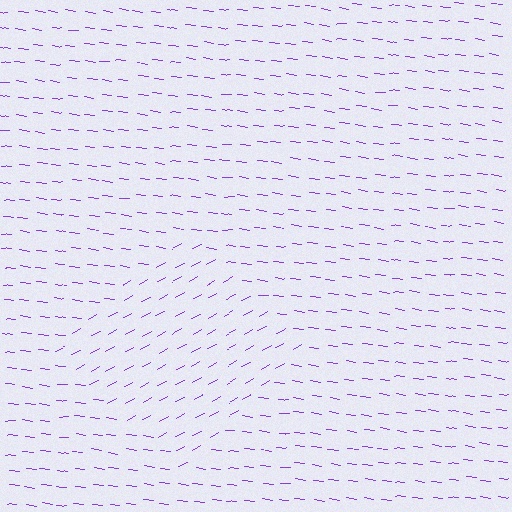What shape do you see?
I see a diamond.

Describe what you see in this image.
The image is filled with small purple line segments. A diamond region in the image has lines oriented differently from the surrounding lines, creating a visible texture boundary.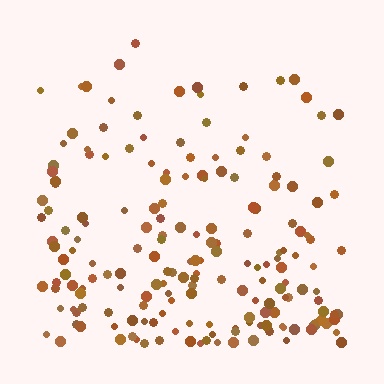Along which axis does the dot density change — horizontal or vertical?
Vertical.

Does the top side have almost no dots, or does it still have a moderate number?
Still a moderate number, just noticeably fewer than the bottom.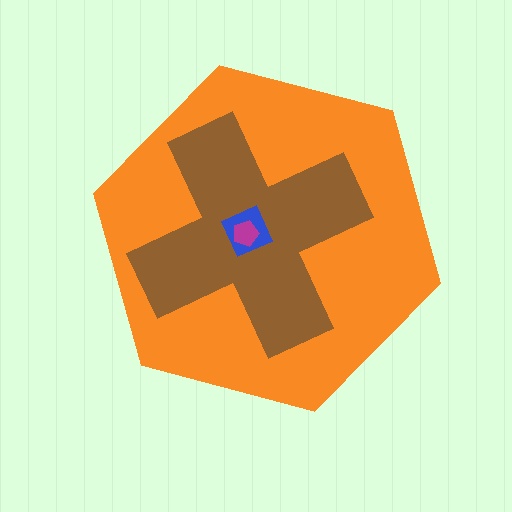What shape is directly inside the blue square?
The magenta pentagon.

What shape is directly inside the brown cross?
The blue square.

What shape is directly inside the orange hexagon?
The brown cross.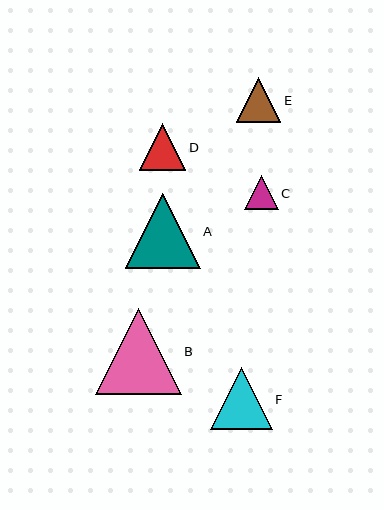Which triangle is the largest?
Triangle B is the largest with a size of approximately 86 pixels.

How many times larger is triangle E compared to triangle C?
Triangle E is approximately 1.3 times the size of triangle C.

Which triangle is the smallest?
Triangle C is the smallest with a size of approximately 34 pixels.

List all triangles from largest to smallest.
From largest to smallest: B, A, F, D, E, C.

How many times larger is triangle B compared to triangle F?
Triangle B is approximately 1.4 times the size of triangle F.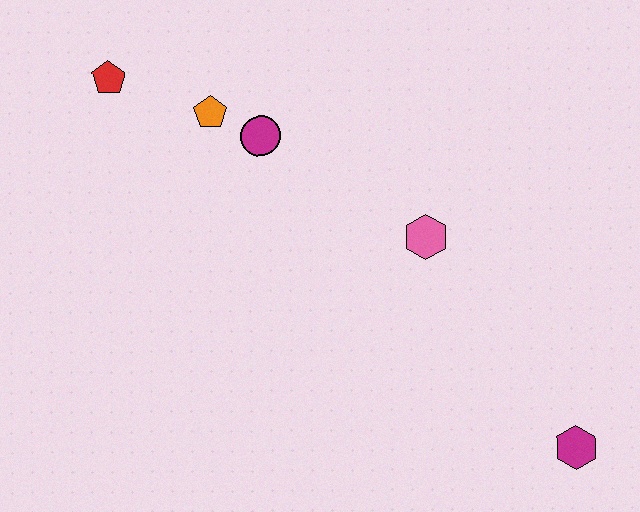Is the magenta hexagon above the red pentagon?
No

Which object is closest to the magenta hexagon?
The pink hexagon is closest to the magenta hexagon.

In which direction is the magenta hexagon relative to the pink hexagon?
The magenta hexagon is below the pink hexagon.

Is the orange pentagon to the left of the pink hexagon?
Yes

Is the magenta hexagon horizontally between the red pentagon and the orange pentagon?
No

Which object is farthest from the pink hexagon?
The red pentagon is farthest from the pink hexagon.